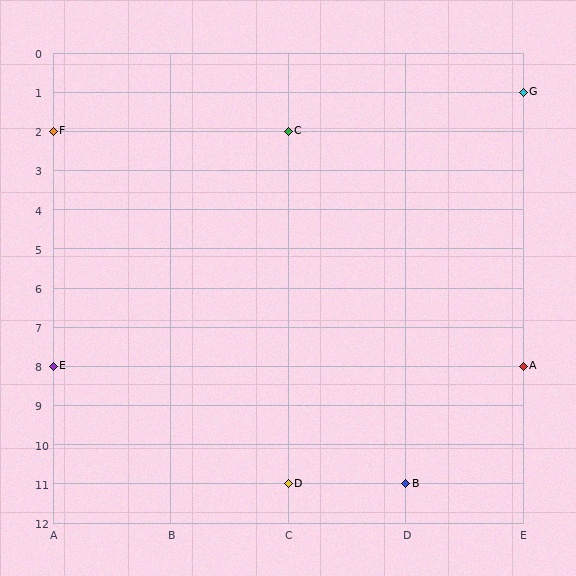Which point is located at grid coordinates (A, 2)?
Point F is at (A, 2).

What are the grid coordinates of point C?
Point C is at grid coordinates (C, 2).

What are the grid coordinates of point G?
Point G is at grid coordinates (E, 1).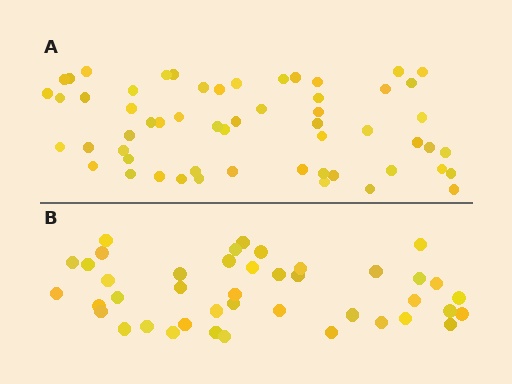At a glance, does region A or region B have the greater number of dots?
Region A (the top region) has more dots.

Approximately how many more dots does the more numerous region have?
Region A has approximately 15 more dots than region B.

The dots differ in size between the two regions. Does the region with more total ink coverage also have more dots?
No. Region B has more total ink coverage because its dots are larger, but region A actually contains more individual dots. Total area can be misleading — the number of items is what matters here.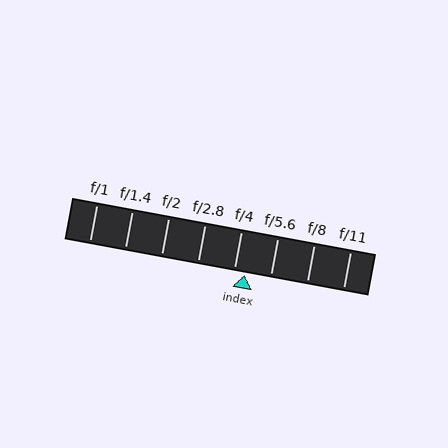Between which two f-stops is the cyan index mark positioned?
The index mark is between f/4 and f/5.6.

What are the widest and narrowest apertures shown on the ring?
The widest aperture shown is f/1 and the narrowest is f/11.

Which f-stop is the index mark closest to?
The index mark is closest to f/4.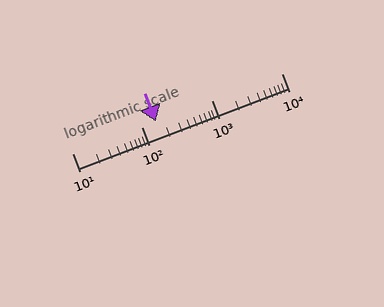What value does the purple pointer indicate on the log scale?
The pointer indicates approximately 160.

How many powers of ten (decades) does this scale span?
The scale spans 3 decades, from 10 to 10000.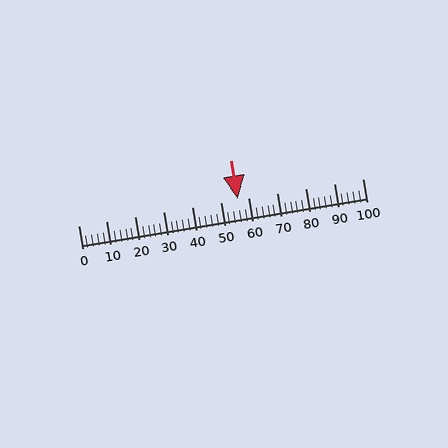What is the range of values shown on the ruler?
The ruler shows values from 0 to 100.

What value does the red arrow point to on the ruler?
The red arrow points to approximately 56.